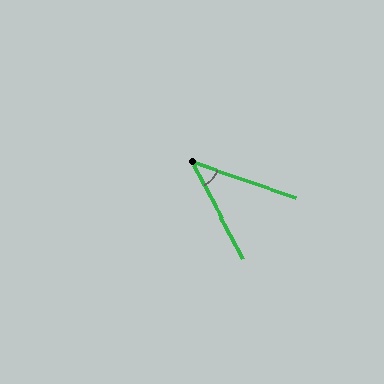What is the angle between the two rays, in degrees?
Approximately 43 degrees.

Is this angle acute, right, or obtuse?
It is acute.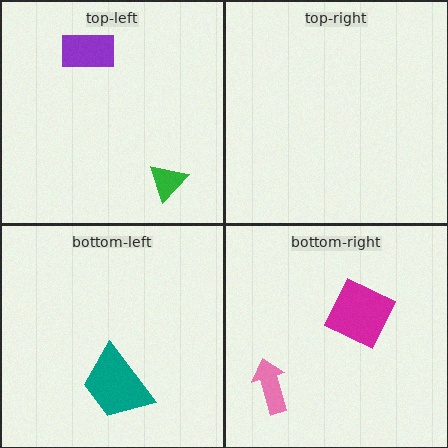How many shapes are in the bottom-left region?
1.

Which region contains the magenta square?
The bottom-right region.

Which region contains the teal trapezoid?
The bottom-left region.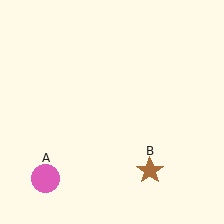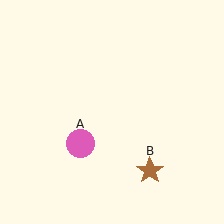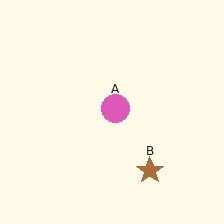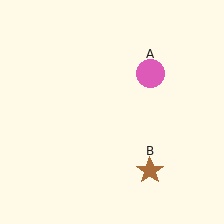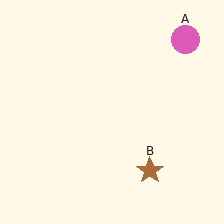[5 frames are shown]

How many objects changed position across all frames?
1 object changed position: pink circle (object A).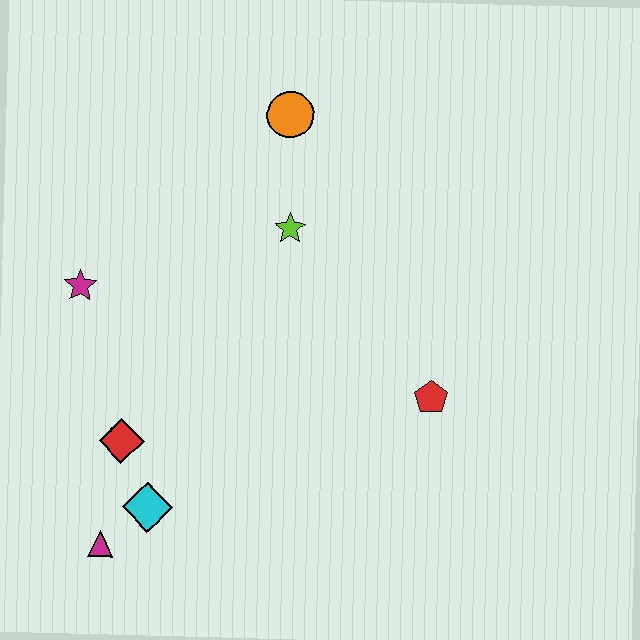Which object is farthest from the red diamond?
The orange circle is farthest from the red diamond.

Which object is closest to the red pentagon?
The lime star is closest to the red pentagon.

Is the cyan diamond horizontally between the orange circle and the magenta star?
Yes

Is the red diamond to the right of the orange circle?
No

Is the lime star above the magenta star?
Yes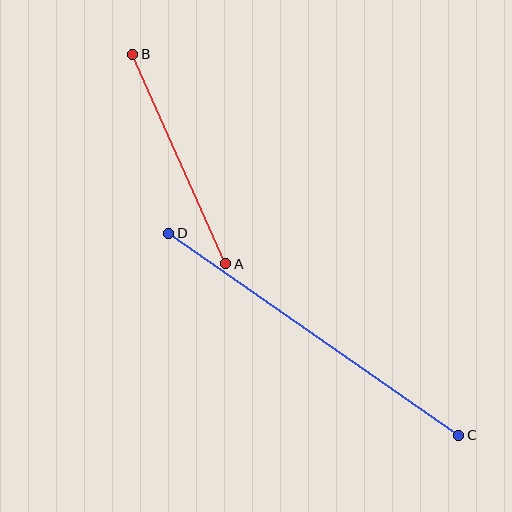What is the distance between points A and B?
The distance is approximately 229 pixels.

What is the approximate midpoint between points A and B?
The midpoint is at approximately (179, 159) pixels.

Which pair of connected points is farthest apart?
Points C and D are farthest apart.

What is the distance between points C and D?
The distance is approximately 353 pixels.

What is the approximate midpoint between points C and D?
The midpoint is at approximately (314, 334) pixels.